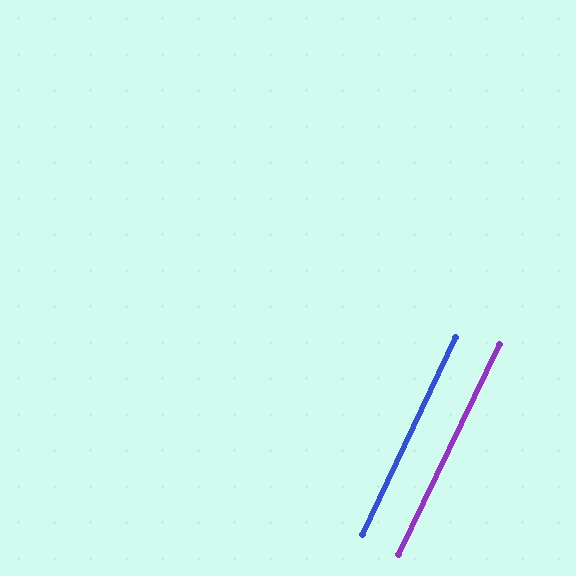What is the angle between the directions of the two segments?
Approximately 1 degree.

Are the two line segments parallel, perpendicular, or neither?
Parallel — their directions differ by only 0.6°.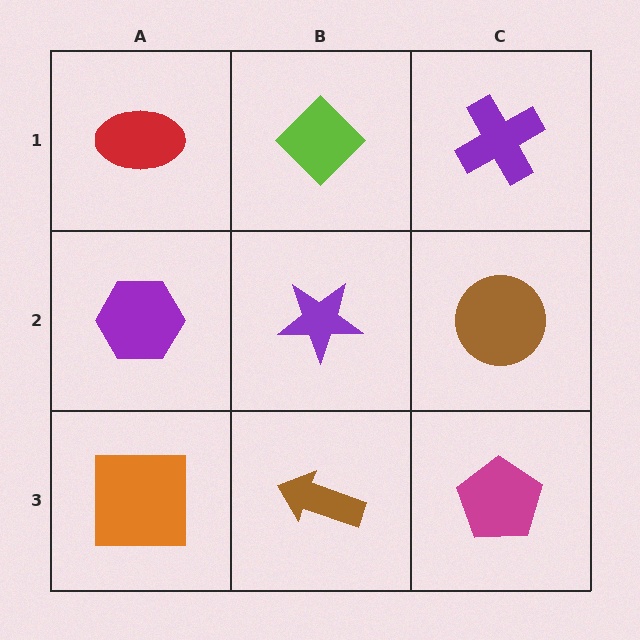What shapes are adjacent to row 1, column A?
A purple hexagon (row 2, column A), a lime diamond (row 1, column B).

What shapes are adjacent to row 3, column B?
A purple star (row 2, column B), an orange square (row 3, column A), a magenta pentagon (row 3, column C).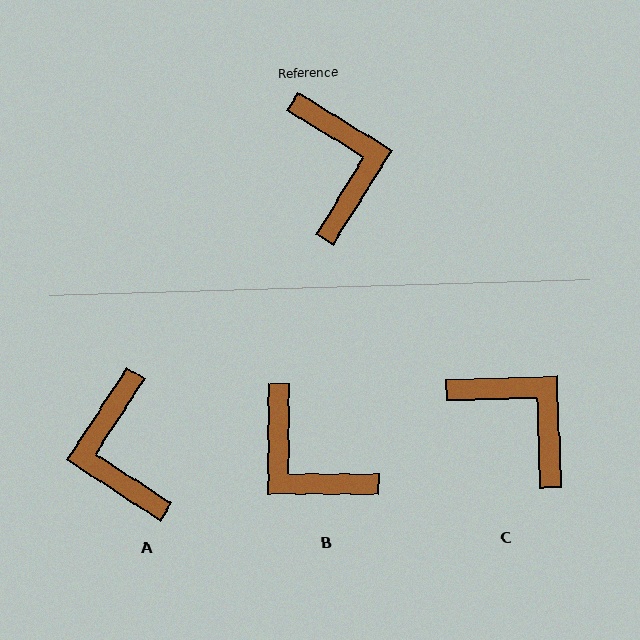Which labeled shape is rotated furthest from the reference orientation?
A, about 179 degrees away.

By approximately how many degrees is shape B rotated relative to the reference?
Approximately 148 degrees clockwise.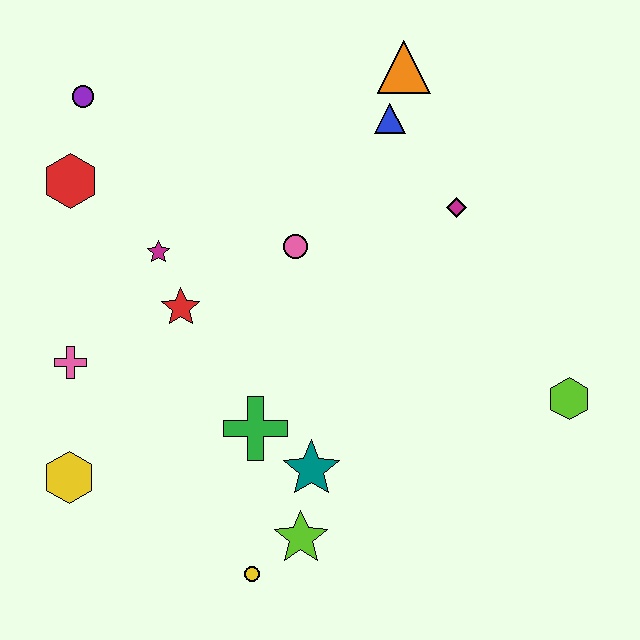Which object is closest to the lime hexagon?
The magenta diamond is closest to the lime hexagon.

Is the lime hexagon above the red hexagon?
No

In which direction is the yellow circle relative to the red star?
The yellow circle is below the red star.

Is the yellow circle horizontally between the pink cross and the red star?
No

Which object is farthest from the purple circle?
The lime hexagon is farthest from the purple circle.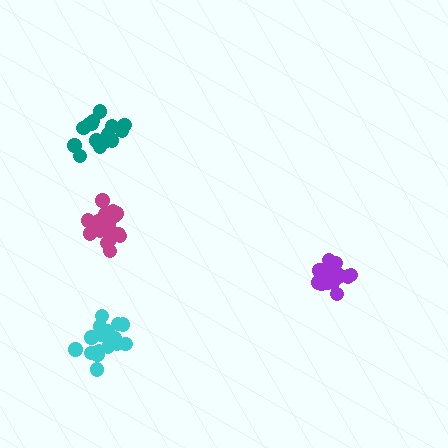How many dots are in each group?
Group 1: 18 dots, Group 2: 20 dots, Group 3: 21 dots, Group 4: 15 dots (74 total).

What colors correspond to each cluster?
The clusters are colored: cyan, purple, magenta, teal.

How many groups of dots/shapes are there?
There are 4 groups.